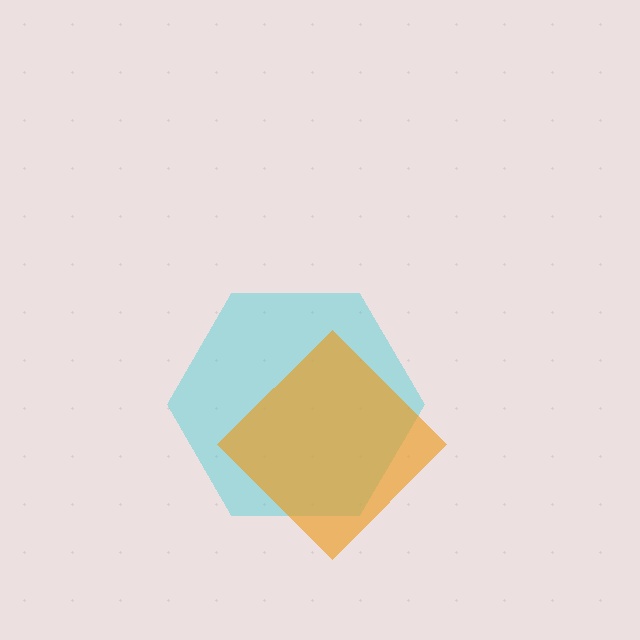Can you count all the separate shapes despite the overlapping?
Yes, there are 2 separate shapes.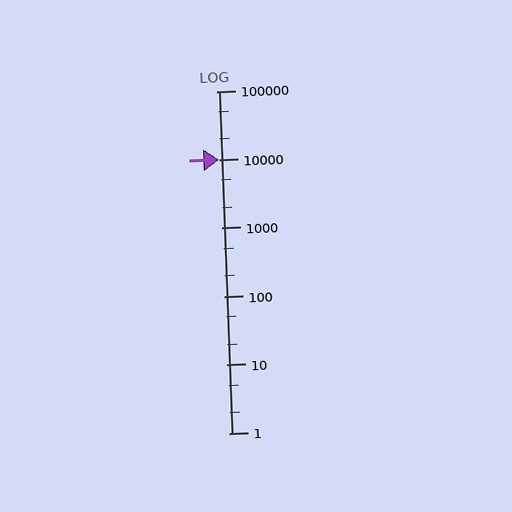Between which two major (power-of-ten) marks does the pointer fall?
The pointer is between 10000 and 100000.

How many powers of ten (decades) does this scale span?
The scale spans 5 decades, from 1 to 100000.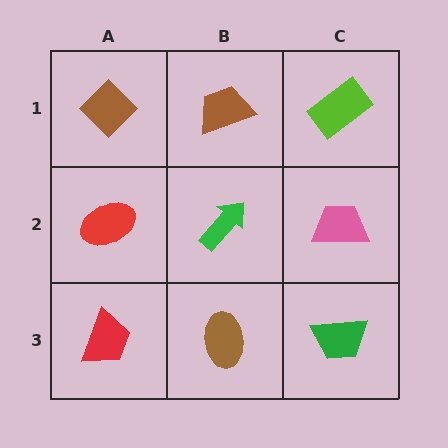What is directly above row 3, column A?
A red ellipse.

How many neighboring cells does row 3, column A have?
2.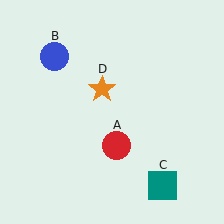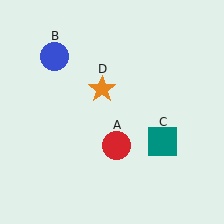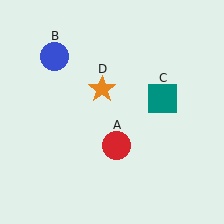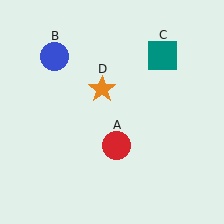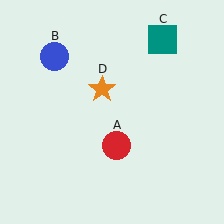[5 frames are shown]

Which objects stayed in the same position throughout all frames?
Red circle (object A) and blue circle (object B) and orange star (object D) remained stationary.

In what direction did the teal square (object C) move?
The teal square (object C) moved up.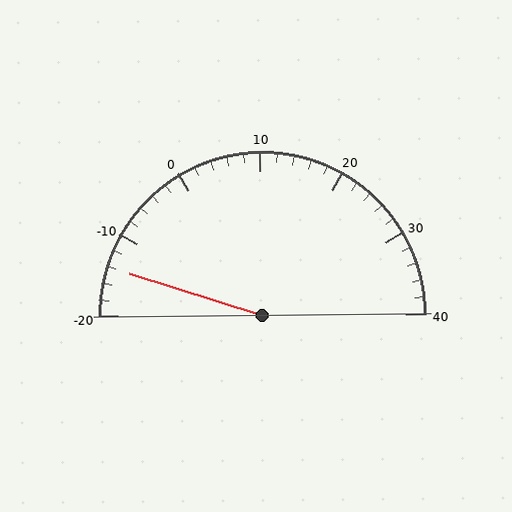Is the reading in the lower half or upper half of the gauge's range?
The reading is in the lower half of the range (-20 to 40).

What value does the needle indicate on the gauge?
The needle indicates approximately -14.